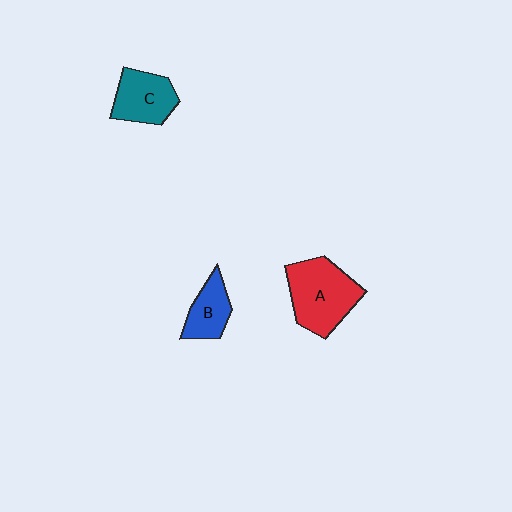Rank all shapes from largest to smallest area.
From largest to smallest: A (red), C (teal), B (blue).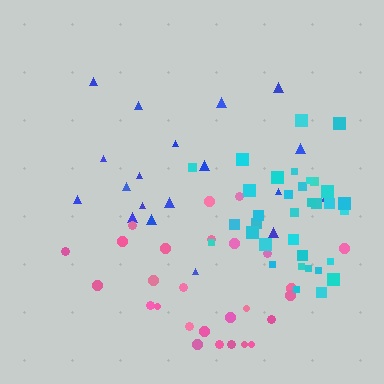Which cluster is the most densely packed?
Cyan.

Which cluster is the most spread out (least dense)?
Blue.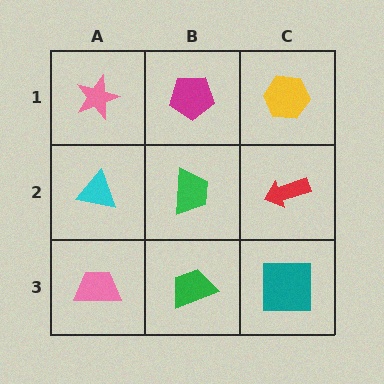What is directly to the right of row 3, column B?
A teal square.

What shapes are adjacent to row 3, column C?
A red arrow (row 2, column C), a green trapezoid (row 3, column B).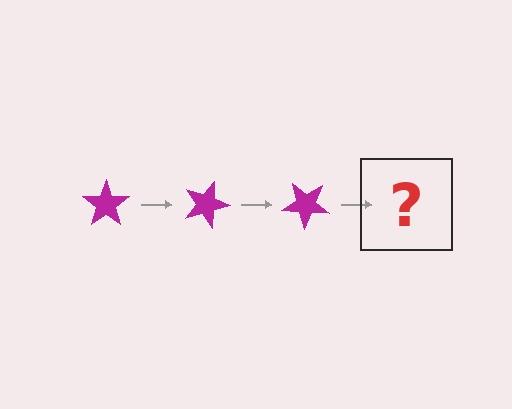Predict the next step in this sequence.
The next step is a magenta star rotated 60 degrees.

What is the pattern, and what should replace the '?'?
The pattern is that the star rotates 20 degrees each step. The '?' should be a magenta star rotated 60 degrees.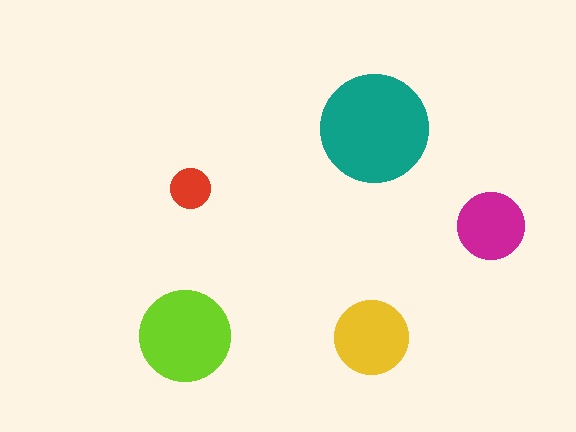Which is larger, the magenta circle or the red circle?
The magenta one.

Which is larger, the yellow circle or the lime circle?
The lime one.